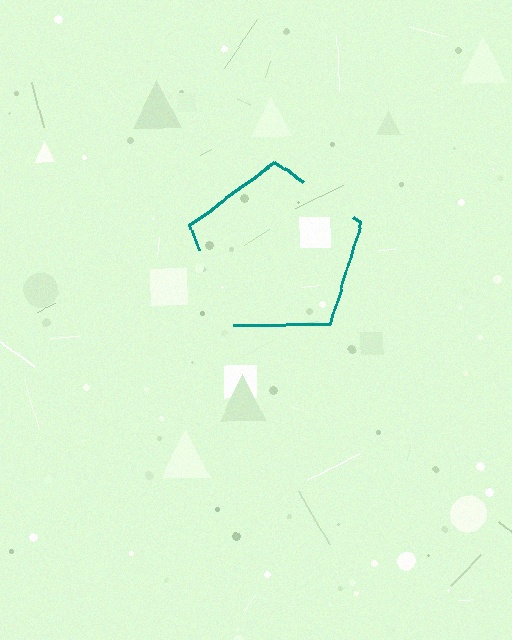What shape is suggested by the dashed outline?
The dashed outline suggests a pentagon.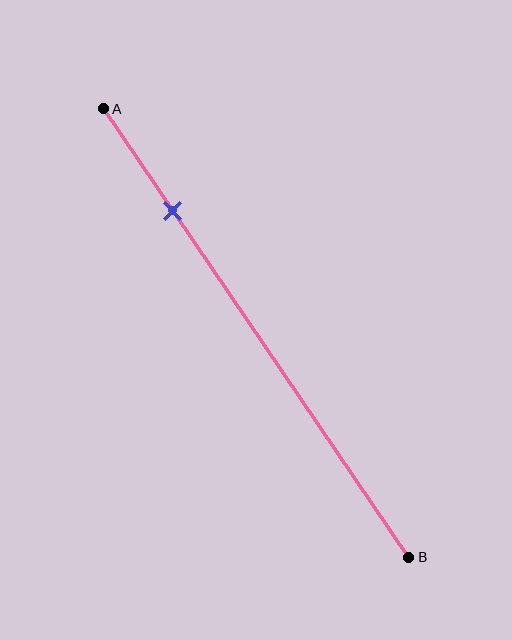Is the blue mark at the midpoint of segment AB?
No, the mark is at about 25% from A, not at the 50% midpoint.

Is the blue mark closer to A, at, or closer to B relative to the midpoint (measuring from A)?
The blue mark is closer to point A than the midpoint of segment AB.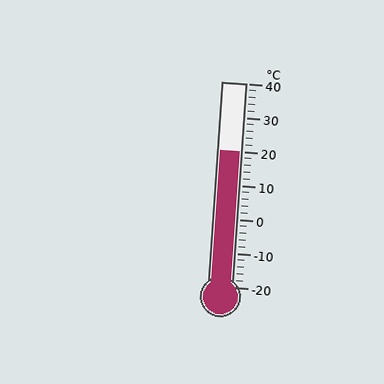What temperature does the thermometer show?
The thermometer shows approximately 20°C.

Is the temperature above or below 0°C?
The temperature is above 0°C.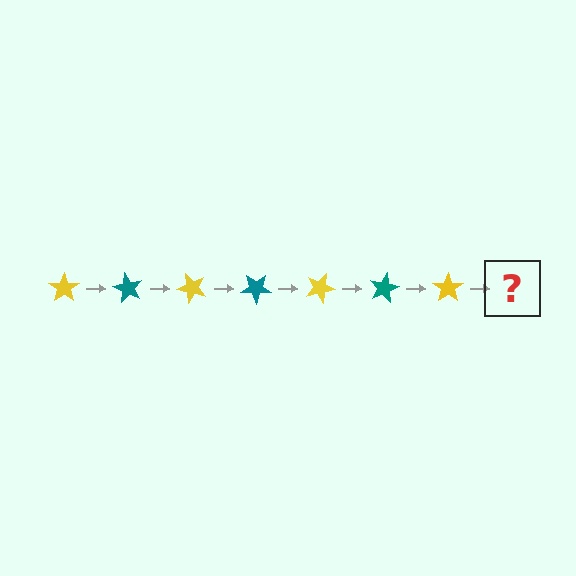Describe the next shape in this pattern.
It should be a teal star, rotated 420 degrees from the start.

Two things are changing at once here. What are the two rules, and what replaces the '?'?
The two rules are that it rotates 60 degrees each step and the color cycles through yellow and teal. The '?' should be a teal star, rotated 420 degrees from the start.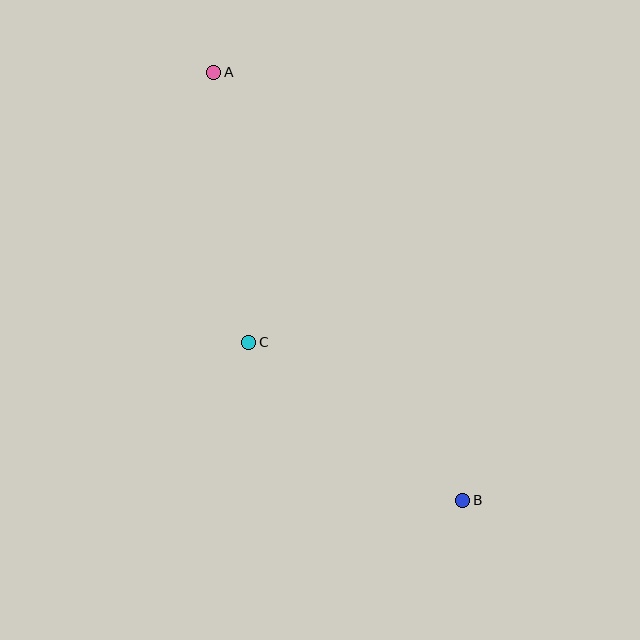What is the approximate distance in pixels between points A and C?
The distance between A and C is approximately 272 pixels.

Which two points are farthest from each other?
Points A and B are farthest from each other.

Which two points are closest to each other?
Points B and C are closest to each other.